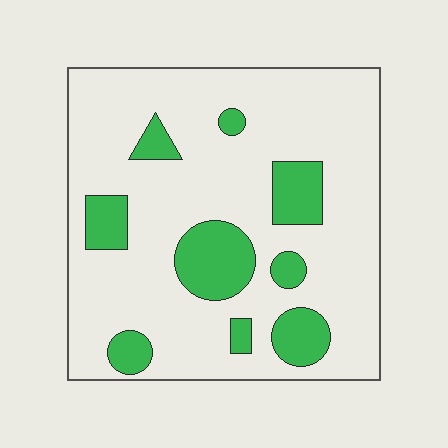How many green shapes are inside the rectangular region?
9.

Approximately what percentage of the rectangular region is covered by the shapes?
Approximately 20%.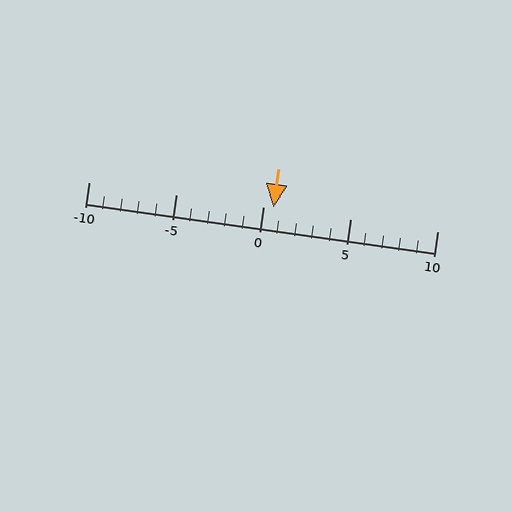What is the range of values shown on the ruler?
The ruler shows values from -10 to 10.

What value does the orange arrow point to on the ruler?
The orange arrow points to approximately 1.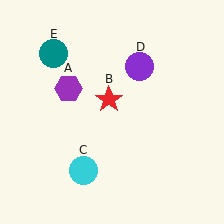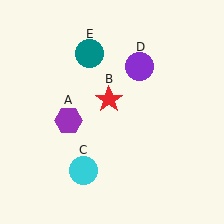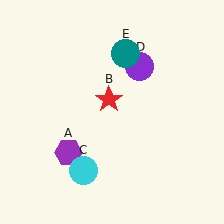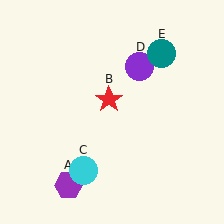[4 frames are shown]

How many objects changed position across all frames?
2 objects changed position: purple hexagon (object A), teal circle (object E).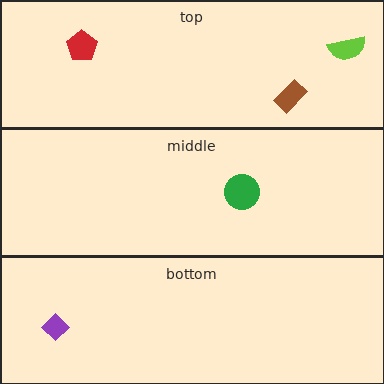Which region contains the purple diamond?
The bottom region.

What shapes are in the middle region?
The green circle.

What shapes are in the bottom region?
The purple diamond.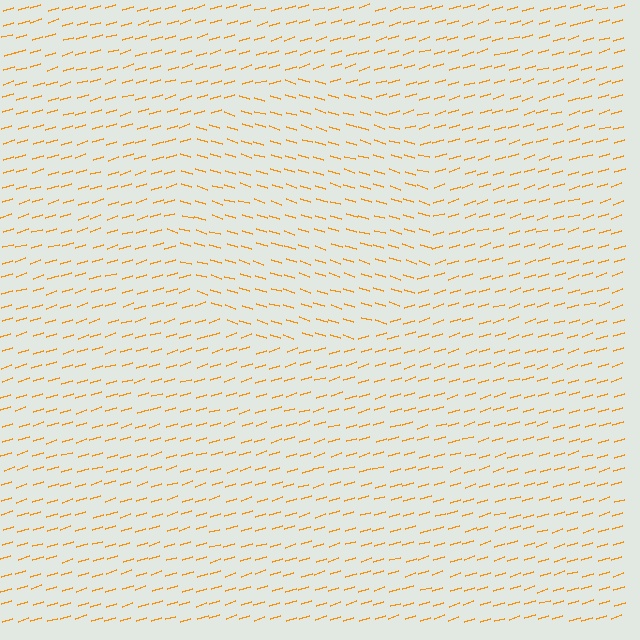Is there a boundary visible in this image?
Yes, there is a texture boundary formed by a change in line orientation.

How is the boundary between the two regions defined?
The boundary is defined purely by a change in line orientation (approximately 34 degrees difference). All lines are the same color and thickness.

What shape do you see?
I see a circle.